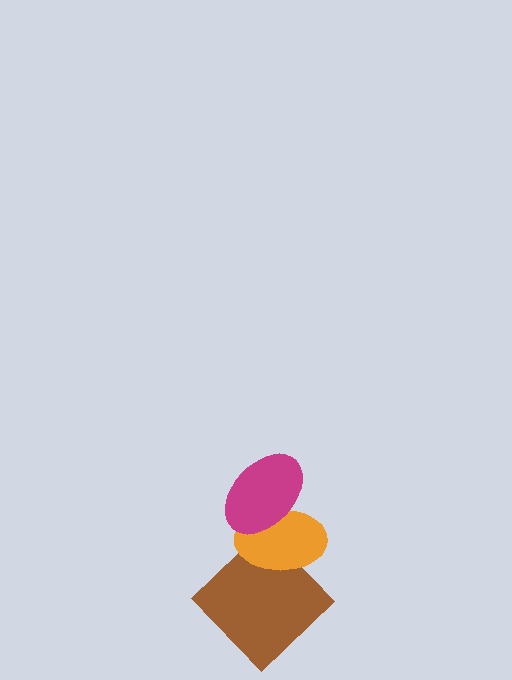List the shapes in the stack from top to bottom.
From top to bottom: the magenta ellipse, the orange ellipse, the brown diamond.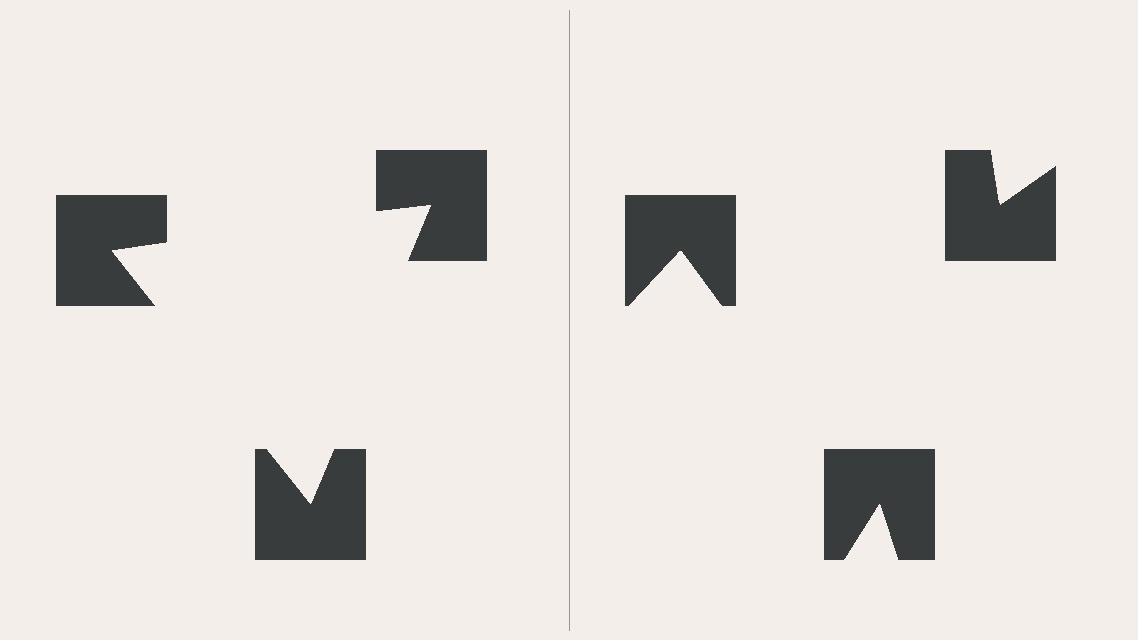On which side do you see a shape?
An illusory triangle appears on the left side. On the right side the wedge cuts are rotated, so no coherent shape forms.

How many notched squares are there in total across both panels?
6 — 3 on each side.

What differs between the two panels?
The notched squares are positioned identically on both sides; only the wedge orientations differ. On the left they align to a triangle; on the right they are misaligned.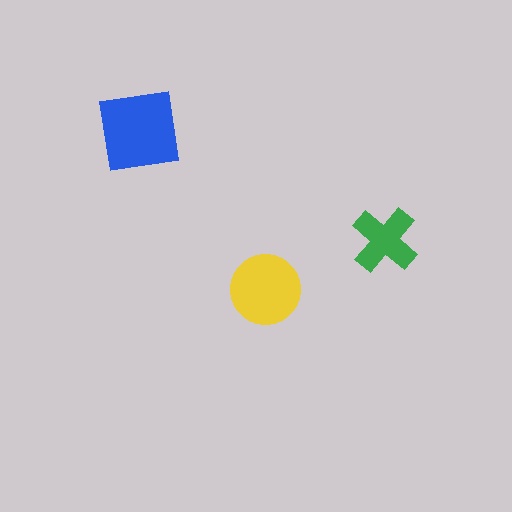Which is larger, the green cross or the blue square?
The blue square.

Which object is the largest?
The blue square.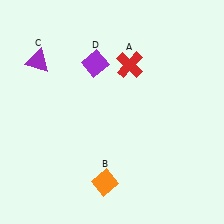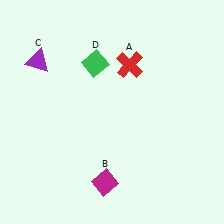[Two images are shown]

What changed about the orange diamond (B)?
In Image 1, B is orange. In Image 2, it changed to magenta.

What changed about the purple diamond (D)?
In Image 1, D is purple. In Image 2, it changed to green.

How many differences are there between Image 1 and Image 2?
There are 2 differences between the two images.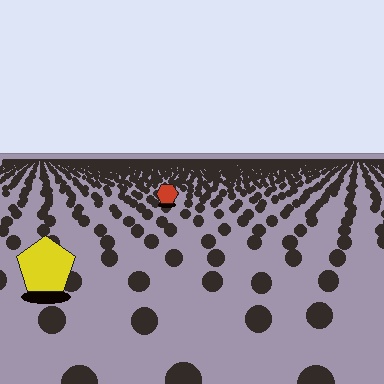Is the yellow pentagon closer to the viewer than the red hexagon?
Yes. The yellow pentagon is closer — you can tell from the texture gradient: the ground texture is coarser near it.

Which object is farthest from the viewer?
The red hexagon is farthest from the viewer. It appears smaller and the ground texture around it is denser.